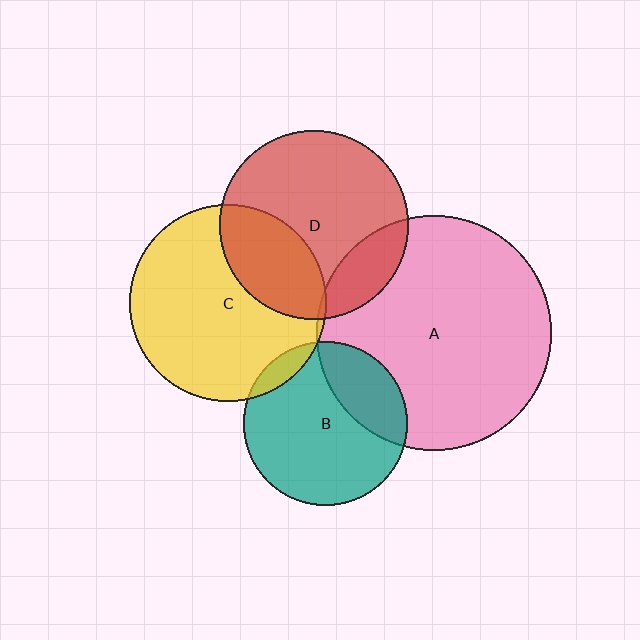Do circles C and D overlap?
Yes.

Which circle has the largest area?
Circle A (pink).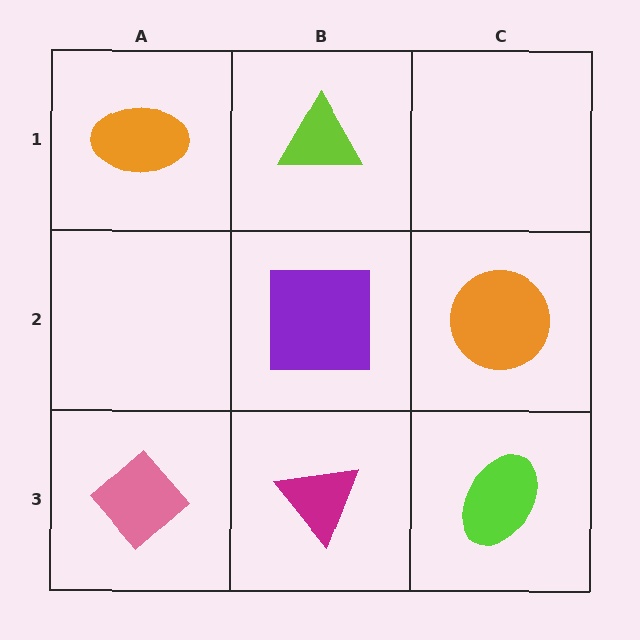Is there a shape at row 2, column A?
No, that cell is empty.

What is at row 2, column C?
An orange circle.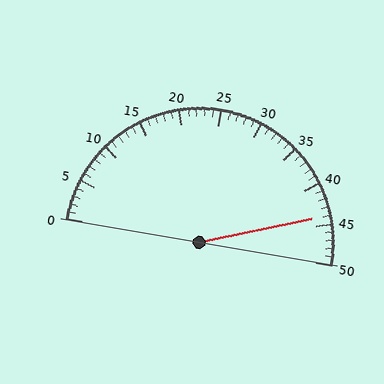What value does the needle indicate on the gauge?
The needle indicates approximately 44.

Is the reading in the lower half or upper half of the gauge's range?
The reading is in the upper half of the range (0 to 50).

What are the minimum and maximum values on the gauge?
The gauge ranges from 0 to 50.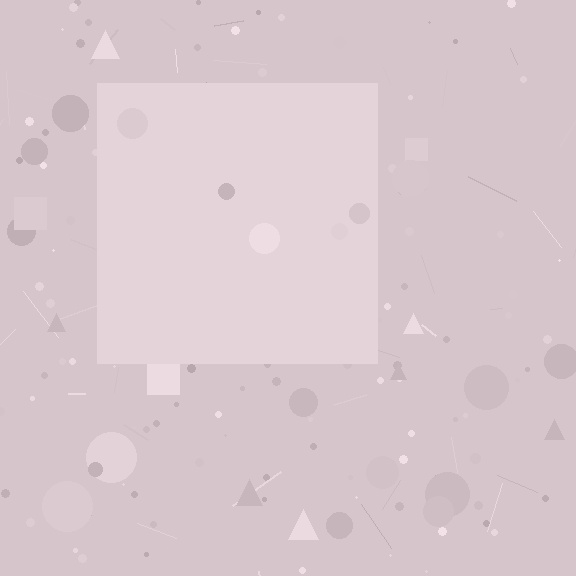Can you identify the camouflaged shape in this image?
The camouflaged shape is a square.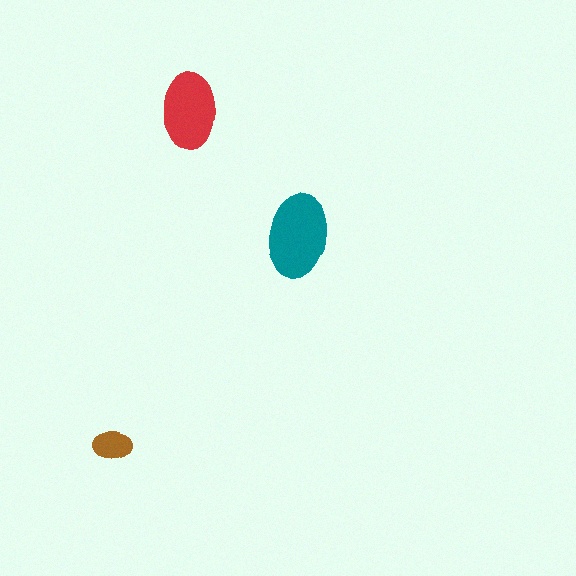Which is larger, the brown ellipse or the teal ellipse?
The teal one.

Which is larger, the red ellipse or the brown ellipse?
The red one.